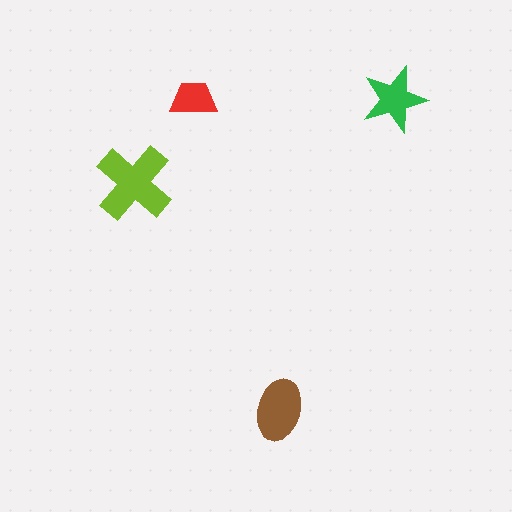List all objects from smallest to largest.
The red trapezoid, the green star, the brown ellipse, the lime cross.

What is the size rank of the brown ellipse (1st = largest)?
2nd.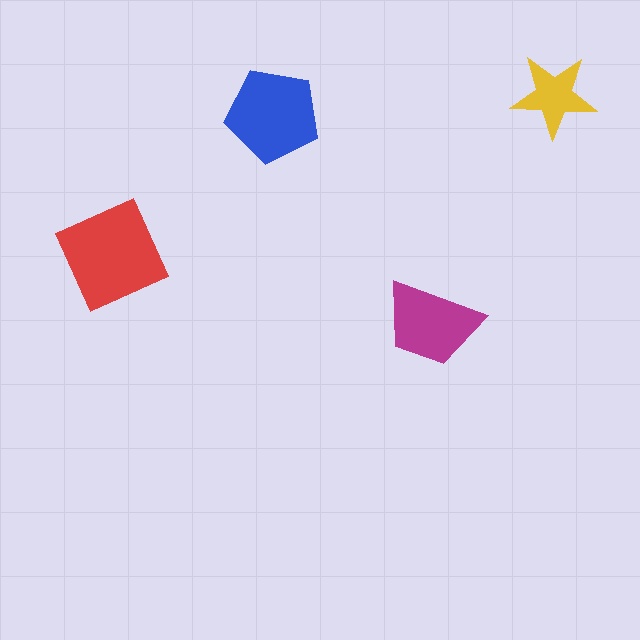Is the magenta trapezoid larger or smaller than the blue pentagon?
Smaller.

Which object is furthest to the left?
The red square is leftmost.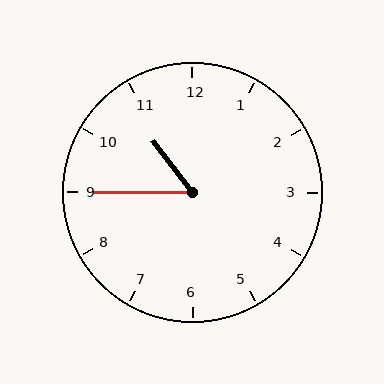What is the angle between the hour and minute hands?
Approximately 52 degrees.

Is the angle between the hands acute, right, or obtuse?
It is acute.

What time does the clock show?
10:45.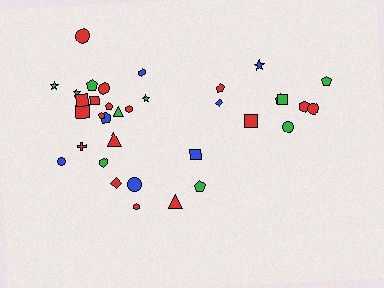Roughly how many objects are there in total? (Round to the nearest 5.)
Roughly 35 objects in total.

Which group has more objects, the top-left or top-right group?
The top-left group.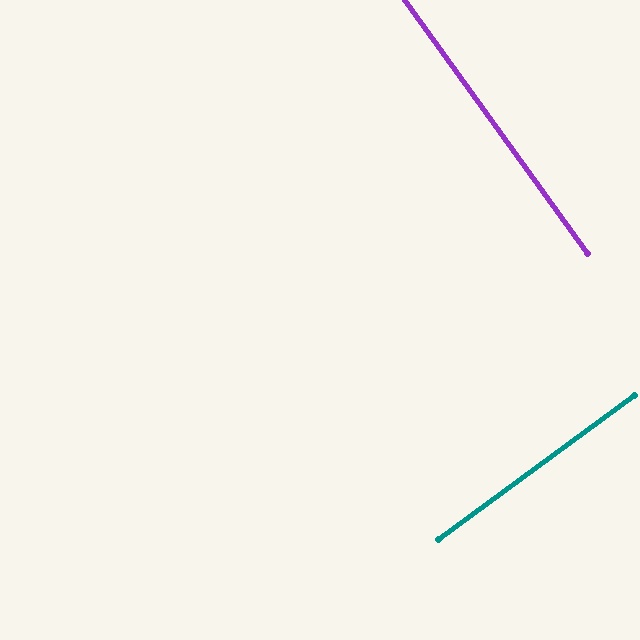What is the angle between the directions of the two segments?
Approximately 89 degrees.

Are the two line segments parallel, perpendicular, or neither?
Perpendicular — they meet at approximately 89°.